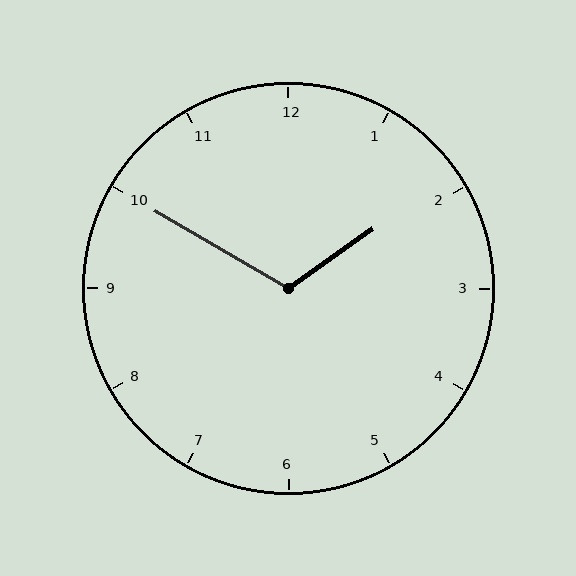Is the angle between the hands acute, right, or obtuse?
It is obtuse.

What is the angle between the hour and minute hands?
Approximately 115 degrees.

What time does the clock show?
1:50.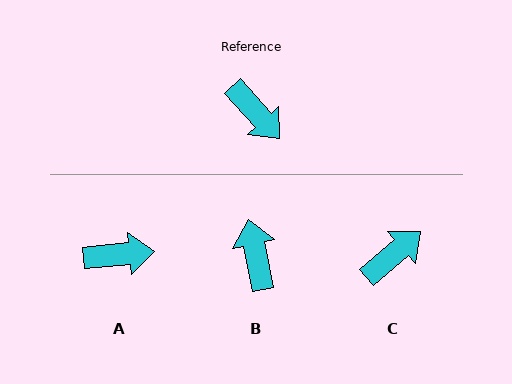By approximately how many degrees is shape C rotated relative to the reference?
Approximately 89 degrees counter-clockwise.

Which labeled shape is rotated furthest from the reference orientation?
B, about 150 degrees away.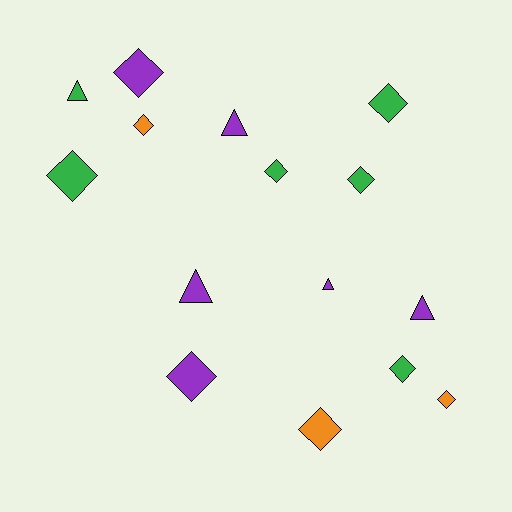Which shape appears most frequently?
Diamond, with 10 objects.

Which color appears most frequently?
Purple, with 6 objects.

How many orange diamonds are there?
There are 3 orange diamonds.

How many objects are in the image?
There are 15 objects.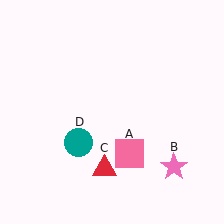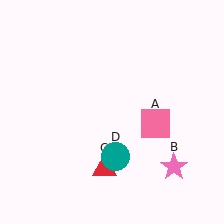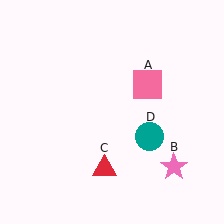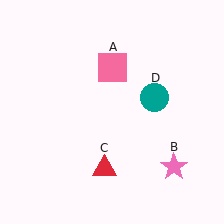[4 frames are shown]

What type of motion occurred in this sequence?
The pink square (object A), teal circle (object D) rotated counterclockwise around the center of the scene.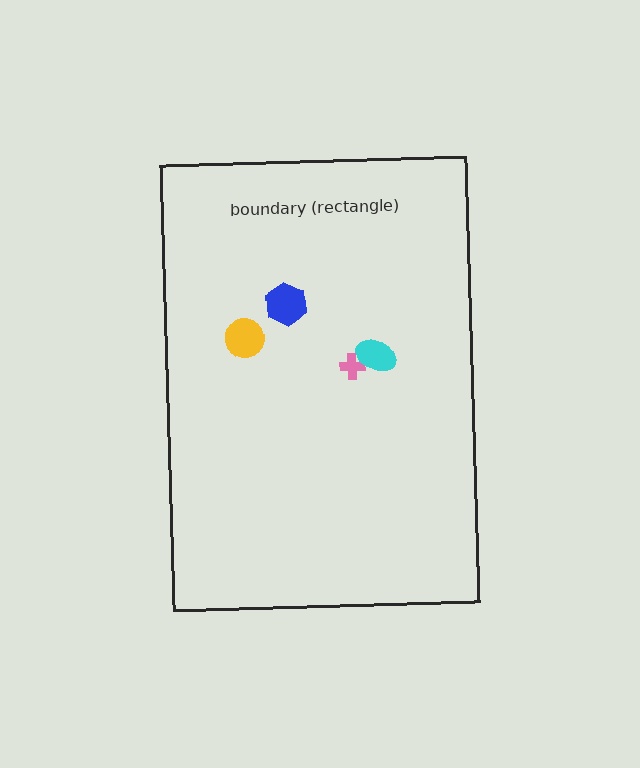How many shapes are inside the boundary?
4 inside, 0 outside.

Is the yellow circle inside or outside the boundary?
Inside.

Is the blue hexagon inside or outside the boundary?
Inside.